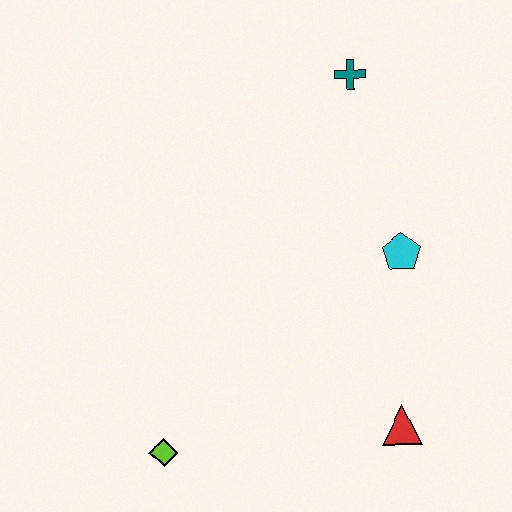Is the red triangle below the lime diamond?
No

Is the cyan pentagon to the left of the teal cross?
No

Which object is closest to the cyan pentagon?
The red triangle is closest to the cyan pentagon.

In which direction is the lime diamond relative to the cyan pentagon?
The lime diamond is to the left of the cyan pentagon.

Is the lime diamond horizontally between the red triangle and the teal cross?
No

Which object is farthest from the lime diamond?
The teal cross is farthest from the lime diamond.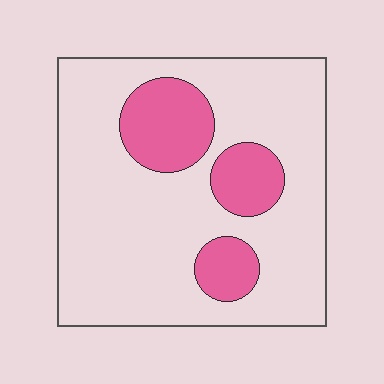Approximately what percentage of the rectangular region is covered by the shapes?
Approximately 20%.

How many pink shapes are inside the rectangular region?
3.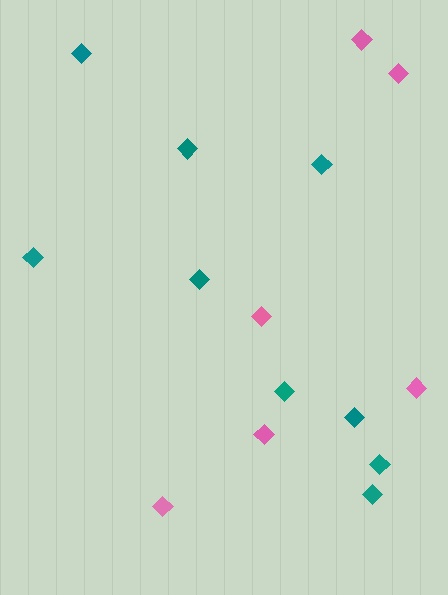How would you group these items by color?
There are 2 groups: one group of pink diamonds (6) and one group of teal diamonds (9).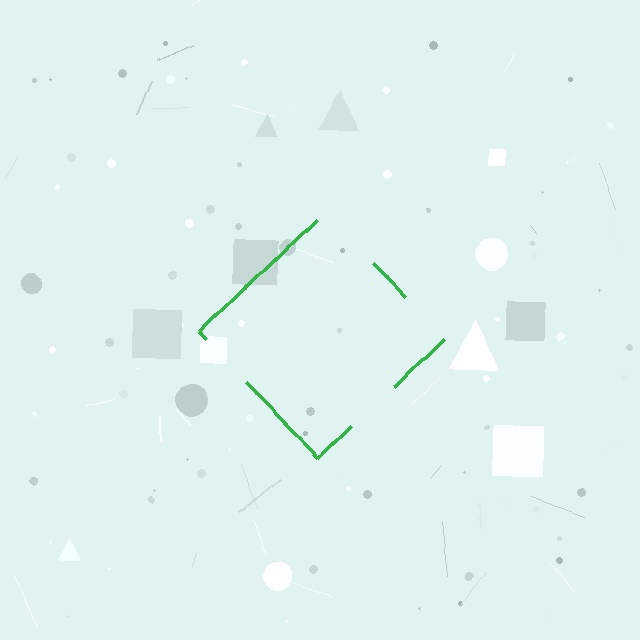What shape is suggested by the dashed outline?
The dashed outline suggests a diamond.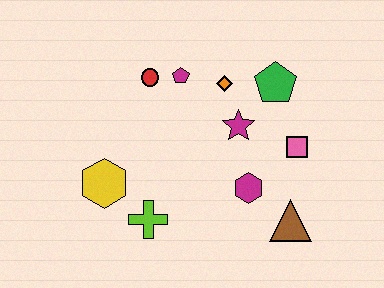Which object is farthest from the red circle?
The brown triangle is farthest from the red circle.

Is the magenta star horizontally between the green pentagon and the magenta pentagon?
Yes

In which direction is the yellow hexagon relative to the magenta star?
The yellow hexagon is to the left of the magenta star.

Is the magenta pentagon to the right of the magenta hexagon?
No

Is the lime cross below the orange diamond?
Yes